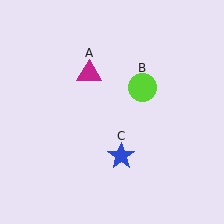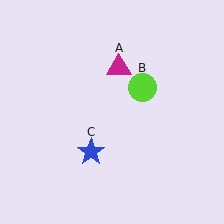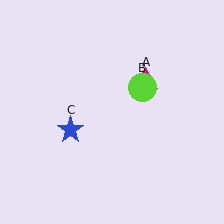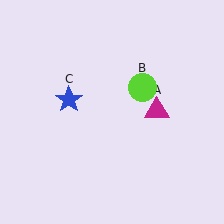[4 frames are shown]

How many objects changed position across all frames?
2 objects changed position: magenta triangle (object A), blue star (object C).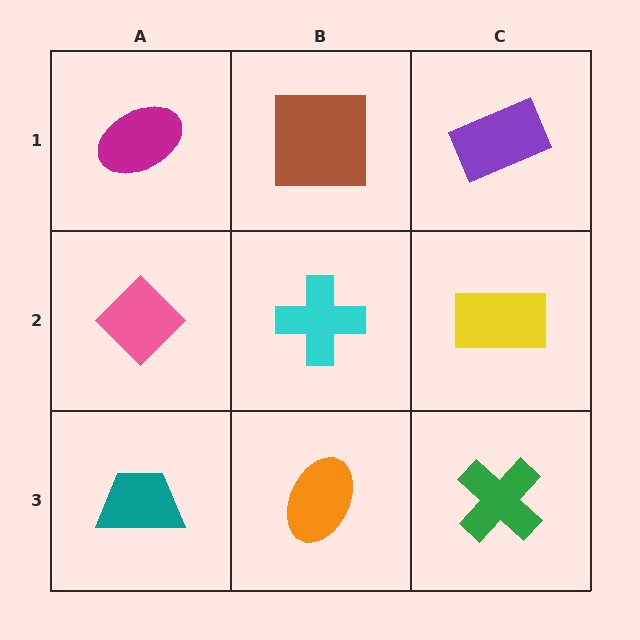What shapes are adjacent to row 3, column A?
A pink diamond (row 2, column A), an orange ellipse (row 3, column B).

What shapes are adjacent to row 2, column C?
A purple rectangle (row 1, column C), a green cross (row 3, column C), a cyan cross (row 2, column B).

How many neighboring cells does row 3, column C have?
2.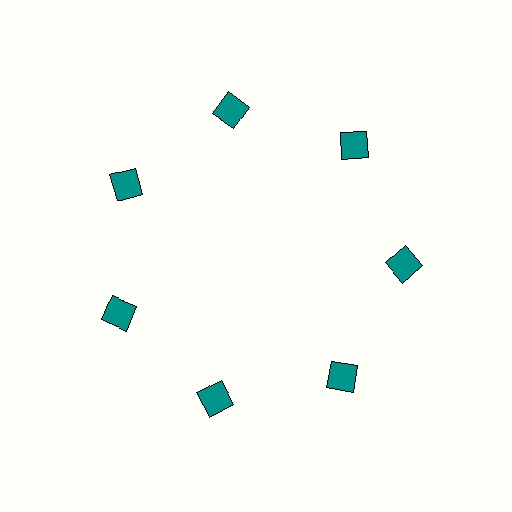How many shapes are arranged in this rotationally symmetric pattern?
There are 7 shapes, arranged in 7 groups of 1.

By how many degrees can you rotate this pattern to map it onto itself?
The pattern maps onto itself every 51 degrees of rotation.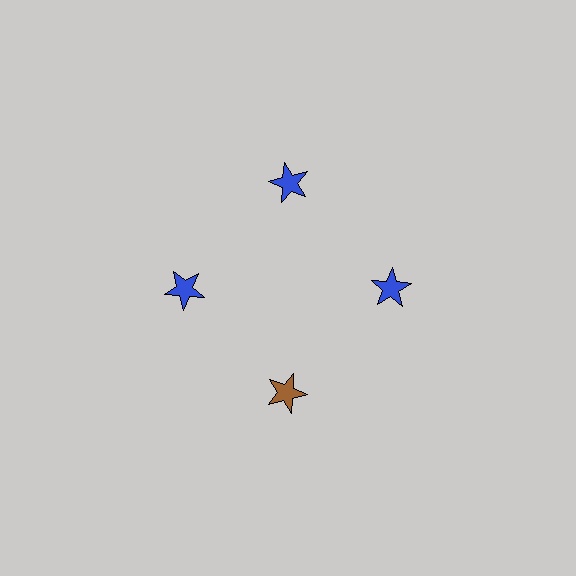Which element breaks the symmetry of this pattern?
The brown star at roughly the 6 o'clock position breaks the symmetry. All other shapes are blue stars.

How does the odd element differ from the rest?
It has a different color: brown instead of blue.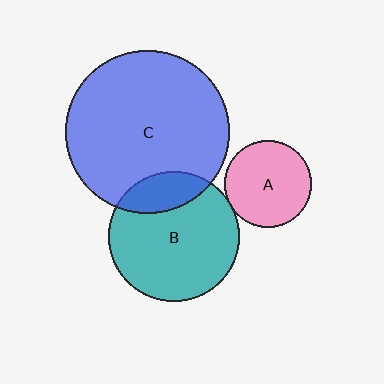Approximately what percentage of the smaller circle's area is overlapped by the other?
Approximately 20%.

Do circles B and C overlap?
Yes.